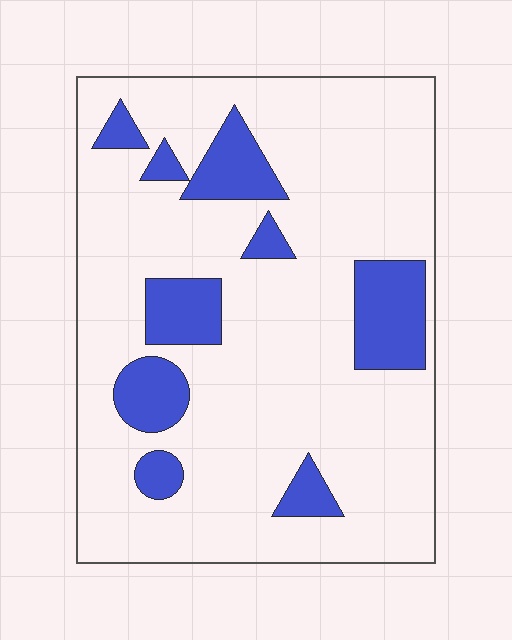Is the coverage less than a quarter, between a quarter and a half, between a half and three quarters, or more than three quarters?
Less than a quarter.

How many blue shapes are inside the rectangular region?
9.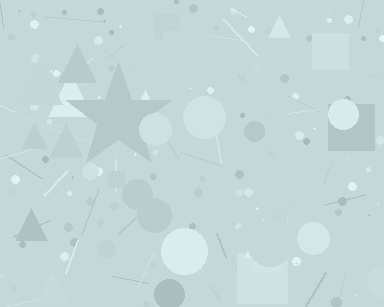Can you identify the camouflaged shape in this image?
The camouflaged shape is a star.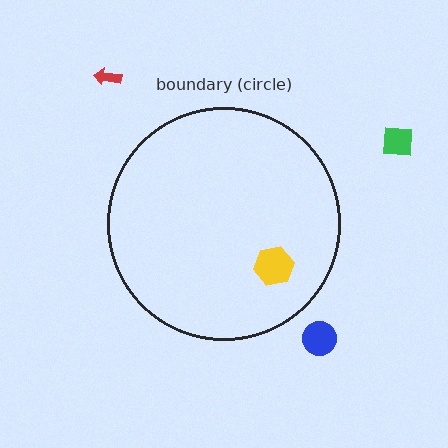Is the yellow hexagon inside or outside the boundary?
Inside.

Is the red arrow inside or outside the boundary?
Outside.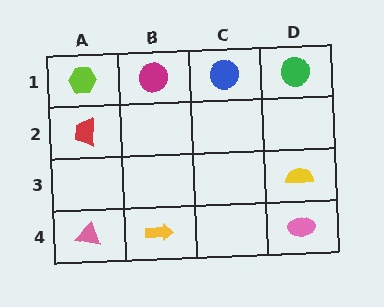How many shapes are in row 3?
1 shape.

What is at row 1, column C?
A blue circle.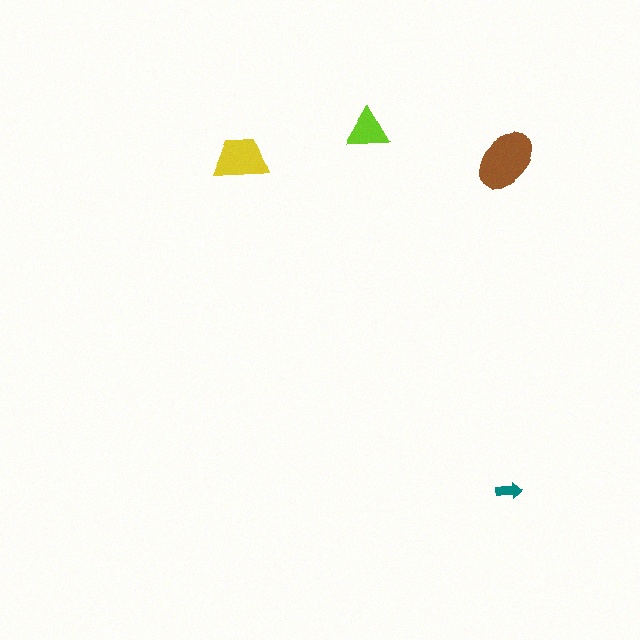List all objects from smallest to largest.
The teal arrow, the lime triangle, the yellow trapezoid, the brown ellipse.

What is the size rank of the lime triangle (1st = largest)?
3rd.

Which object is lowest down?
The teal arrow is bottommost.